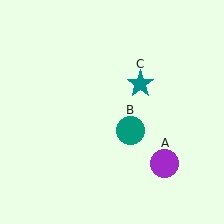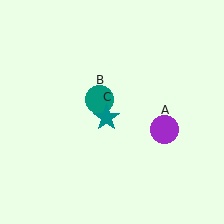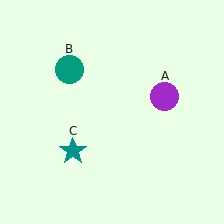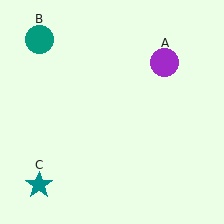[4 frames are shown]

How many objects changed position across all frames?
3 objects changed position: purple circle (object A), teal circle (object B), teal star (object C).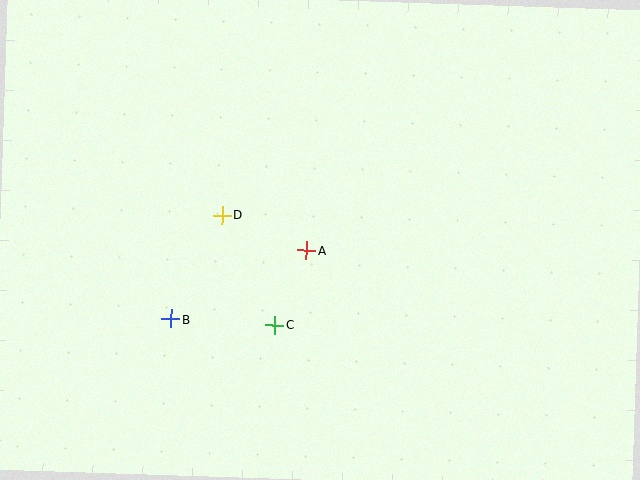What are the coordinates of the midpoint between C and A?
The midpoint between C and A is at (291, 288).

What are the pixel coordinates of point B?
Point B is at (171, 319).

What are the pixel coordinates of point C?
Point C is at (275, 325).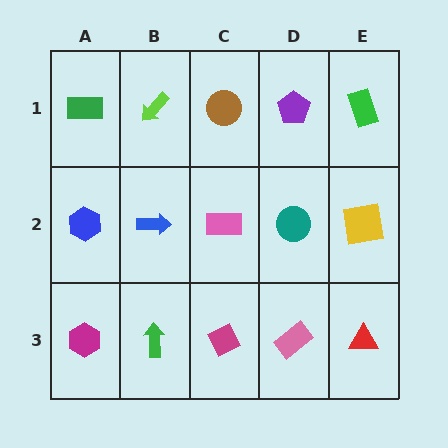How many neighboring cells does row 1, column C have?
3.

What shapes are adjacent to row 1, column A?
A blue hexagon (row 2, column A), a lime arrow (row 1, column B).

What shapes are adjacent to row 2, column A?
A green rectangle (row 1, column A), a magenta hexagon (row 3, column A), a blue arrow (row 2, column B).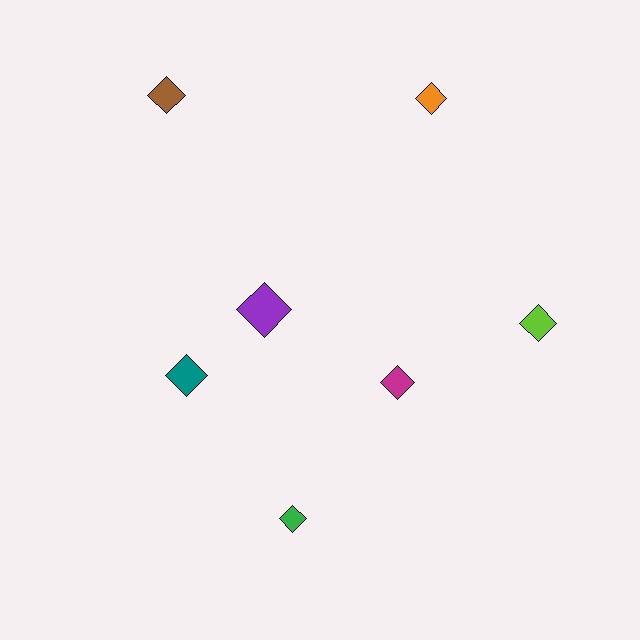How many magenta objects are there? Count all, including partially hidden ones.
There is 1 magenta object.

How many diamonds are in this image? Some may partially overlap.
There are 7 diamonds.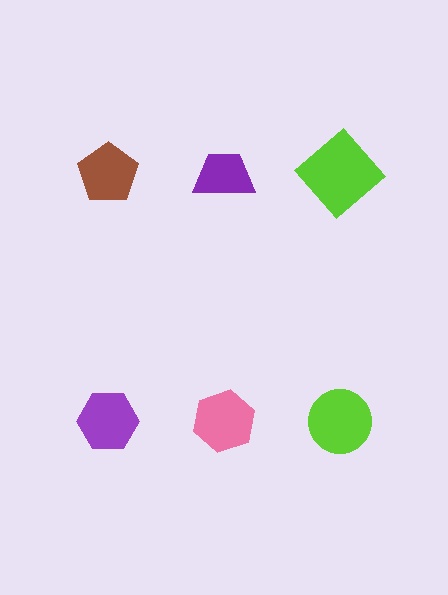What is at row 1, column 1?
A brown pentagon.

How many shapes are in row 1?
3 shapes.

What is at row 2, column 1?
A purple hexagon.